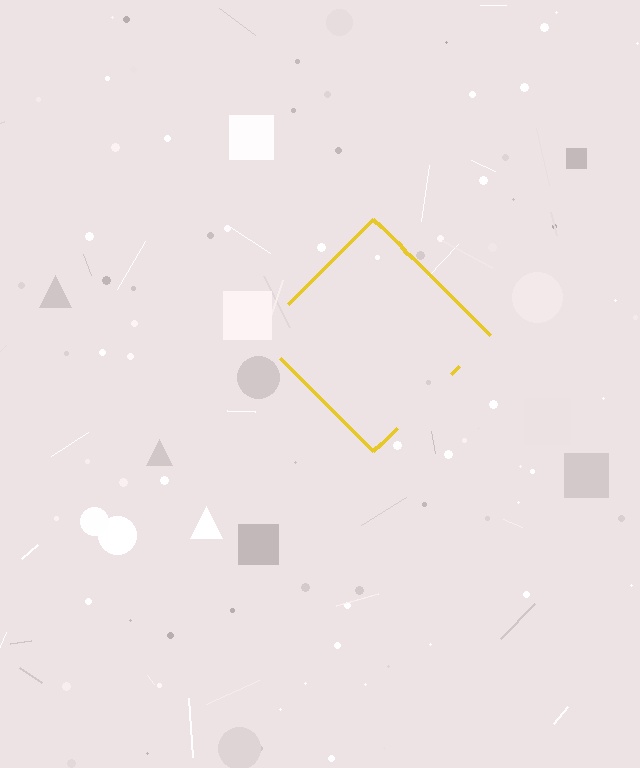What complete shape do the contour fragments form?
The contour fragments form a diamond.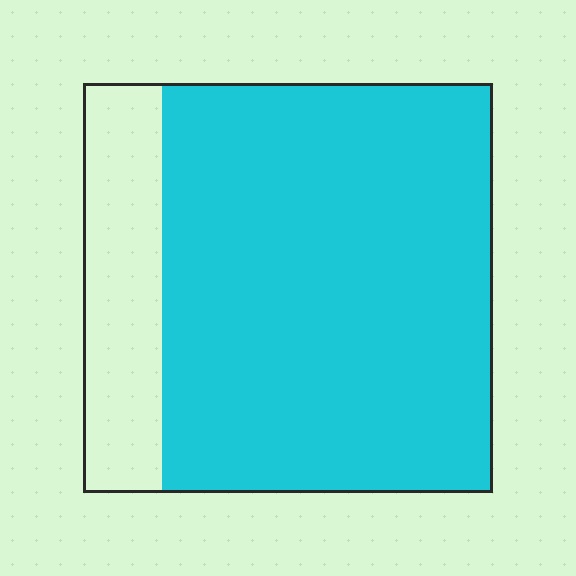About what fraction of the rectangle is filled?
About four fifths (4/5).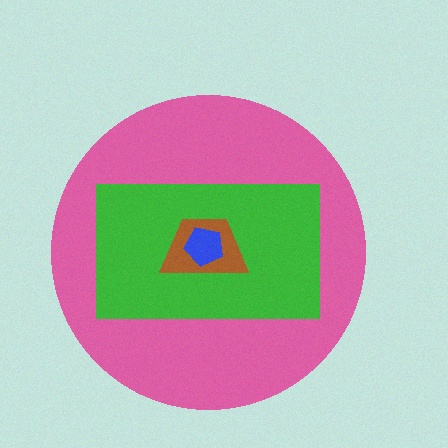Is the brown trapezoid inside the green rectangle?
Yes.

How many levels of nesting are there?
4.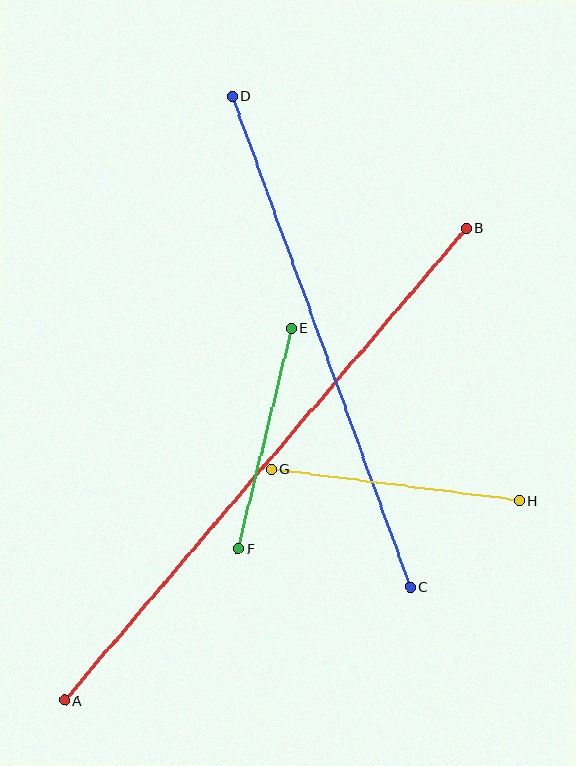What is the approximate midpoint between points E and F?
The midpoint is at approximately (265, 438) pixels.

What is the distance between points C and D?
The distance is approximately 522 pixels.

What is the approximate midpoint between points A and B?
The midpoint is at approximately (265, 464) pixels.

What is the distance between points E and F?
The distance is approximately 227 pixels.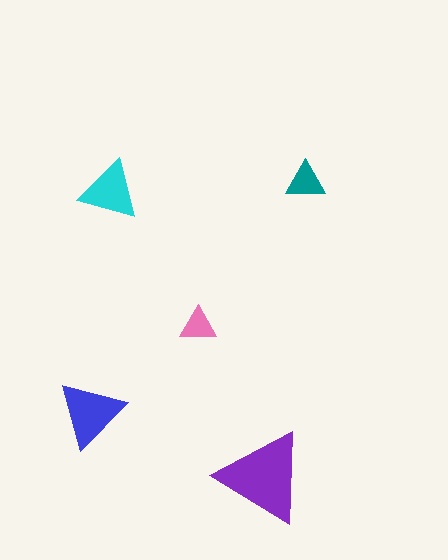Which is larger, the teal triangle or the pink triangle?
The teal one.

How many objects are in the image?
There are 5 objects in the image.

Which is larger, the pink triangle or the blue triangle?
The blue one.